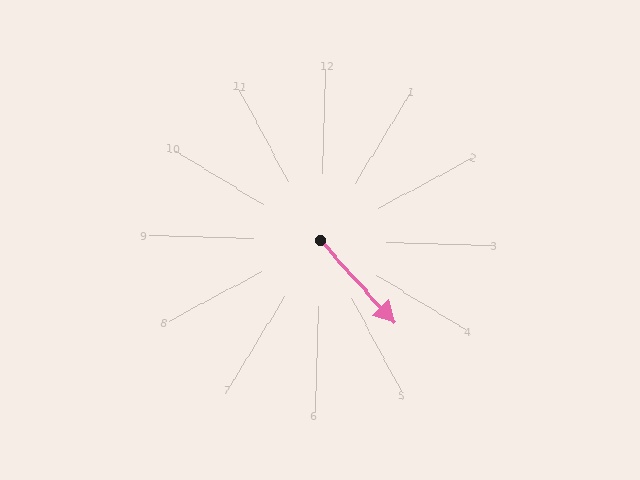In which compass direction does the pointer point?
Southeast.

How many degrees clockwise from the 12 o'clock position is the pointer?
Approximately 136 degrees.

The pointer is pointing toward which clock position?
Roughly 5 o'clock.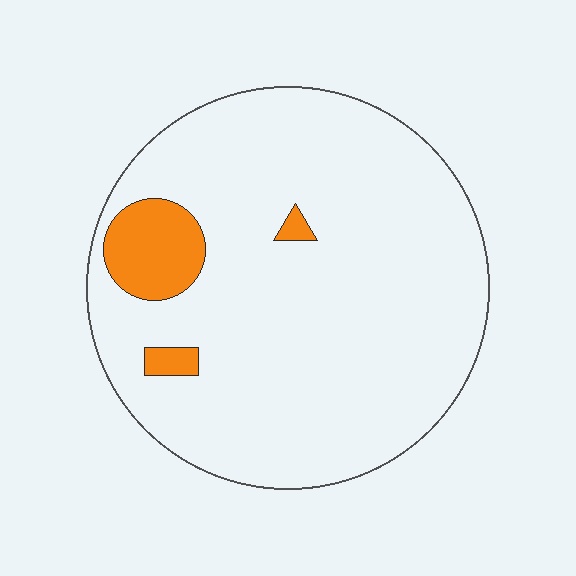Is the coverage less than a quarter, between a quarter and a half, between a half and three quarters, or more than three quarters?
Less than a quarter.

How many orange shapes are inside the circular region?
3.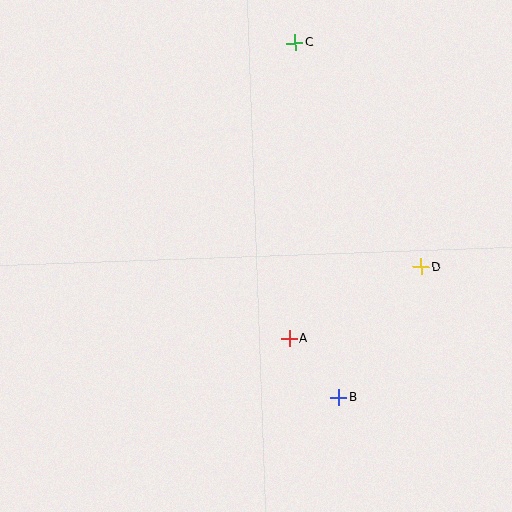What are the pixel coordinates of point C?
Point C is at (295, 43).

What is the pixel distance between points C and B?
The distance between C and B is 358 pixels.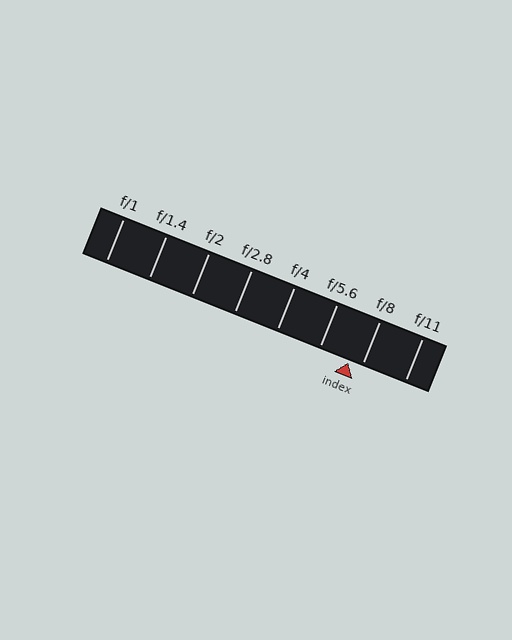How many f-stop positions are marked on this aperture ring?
There are 8 f-stop positions marked.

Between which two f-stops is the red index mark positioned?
The index mark is between f/5.6 and f/8.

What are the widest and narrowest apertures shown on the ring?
The widest aperture shown is f/1 and the narrowest is f/11.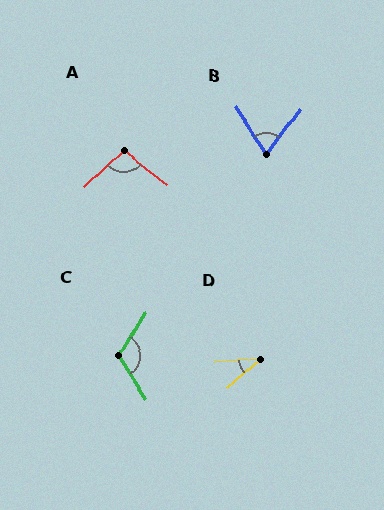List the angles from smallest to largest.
D (37°), B (70°), A (99°), C (116°).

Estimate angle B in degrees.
Approximately 70 degrees.